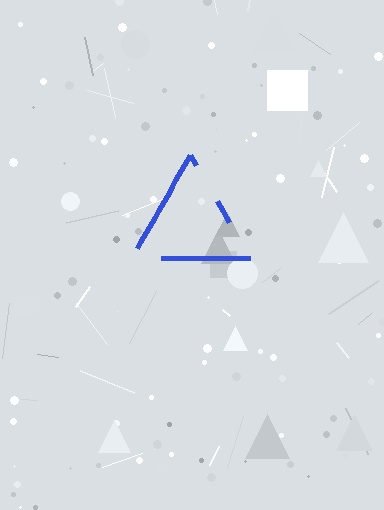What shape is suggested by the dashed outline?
The dashed outline suggests a triangle.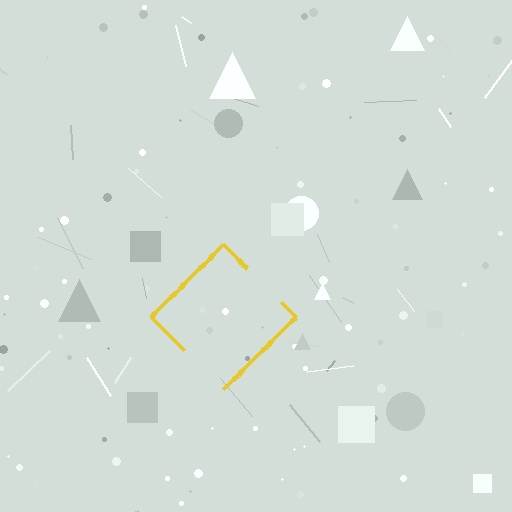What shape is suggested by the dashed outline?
The dashed outline suggests a diamond.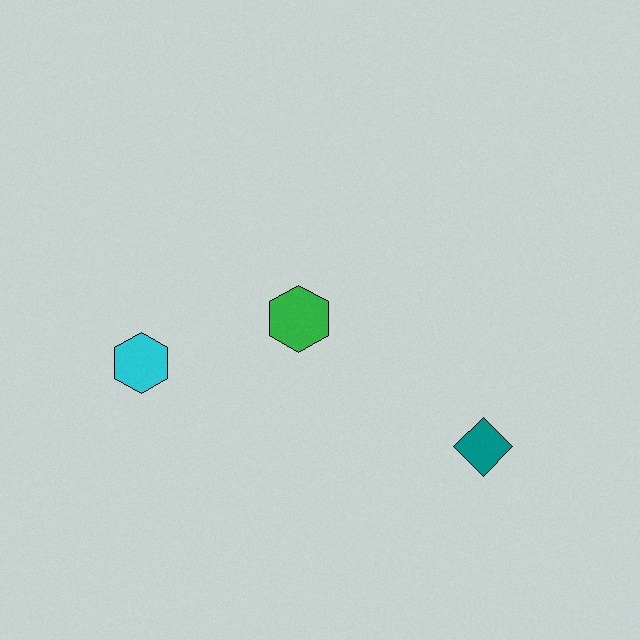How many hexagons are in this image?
There are 2 hexagons.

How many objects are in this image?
There are 3 objects.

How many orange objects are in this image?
There are no orange objects.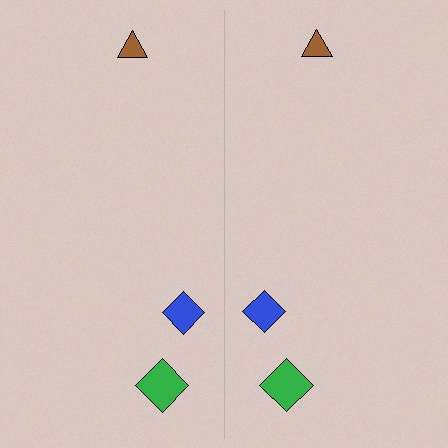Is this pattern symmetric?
Yes, this pattern has bilateral (reflection) symmetry.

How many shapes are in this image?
There are 6 shapes in this image.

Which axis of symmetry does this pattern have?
The pattern has a vertical axis of symmetry running through the center of the image.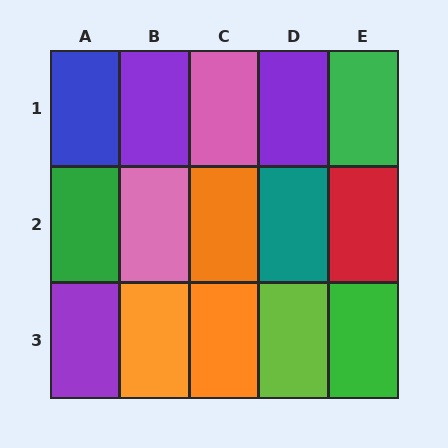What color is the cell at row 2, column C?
Orange.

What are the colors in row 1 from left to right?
Blue, purple, pink, purple, green.